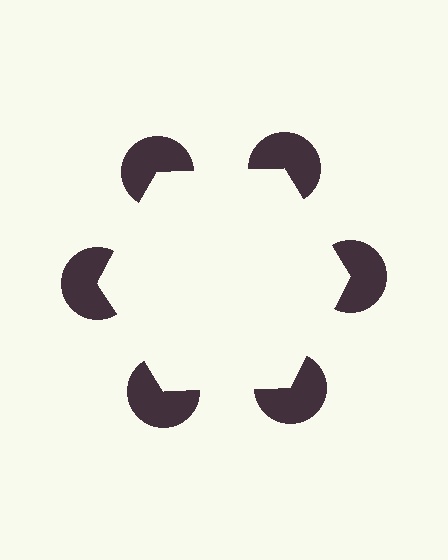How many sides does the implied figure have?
6 sides.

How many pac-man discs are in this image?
There are 6 — one at each vertex of the illusory hexagon.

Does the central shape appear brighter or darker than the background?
It typically appears slightly brighter than the background, even though no actual brightness change is drawn.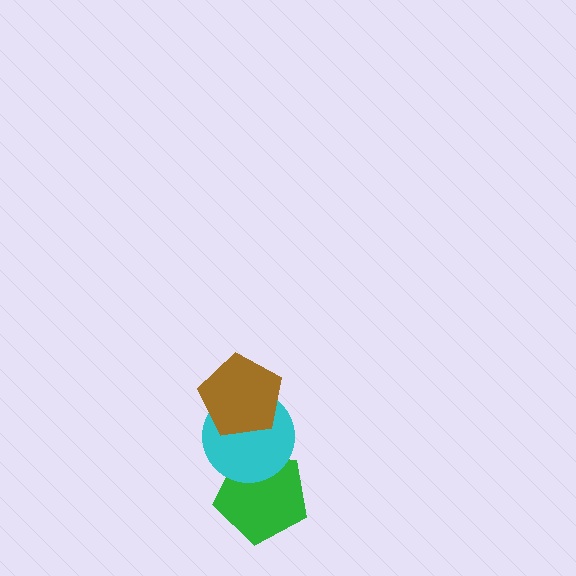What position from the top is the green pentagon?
The green pentagon is 3rd from the top.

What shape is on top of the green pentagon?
The cyan circle is on top of the green pentagon.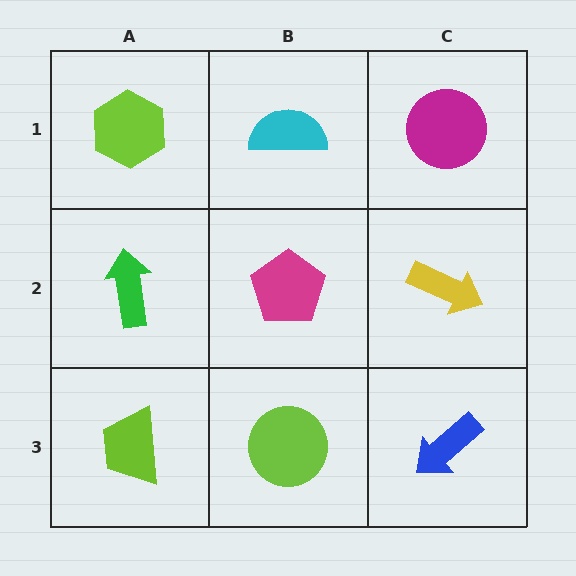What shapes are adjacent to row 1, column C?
A yellow arrow (row 2, column C), a cyan semicircle (row 1, column B).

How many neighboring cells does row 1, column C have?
2.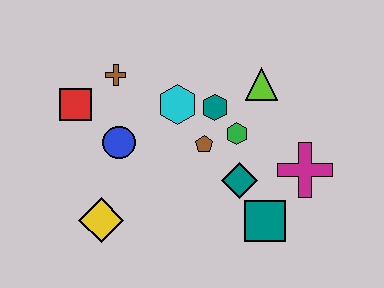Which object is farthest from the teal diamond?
The red square is farthest from the teal diamond.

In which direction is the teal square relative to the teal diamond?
The teal square is below the teal diamond.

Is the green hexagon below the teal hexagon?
Yes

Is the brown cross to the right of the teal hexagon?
No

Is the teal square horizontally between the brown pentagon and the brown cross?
No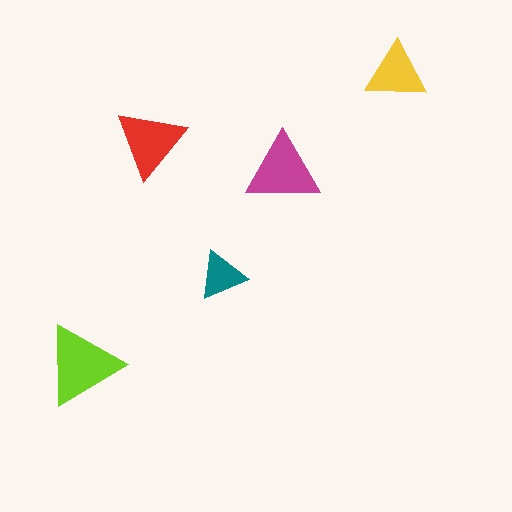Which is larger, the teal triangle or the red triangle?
The red one.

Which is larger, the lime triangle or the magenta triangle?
The lime one.